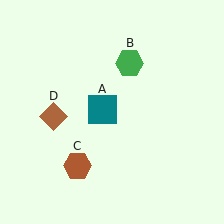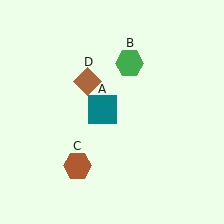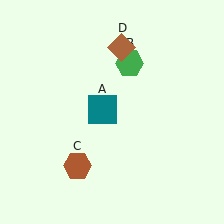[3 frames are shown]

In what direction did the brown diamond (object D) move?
The brown diamond (object D) moved up and to the right.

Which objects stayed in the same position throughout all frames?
Teal square (object A) and green hexagon (object B) and brown hexagon (object C) remained stationary.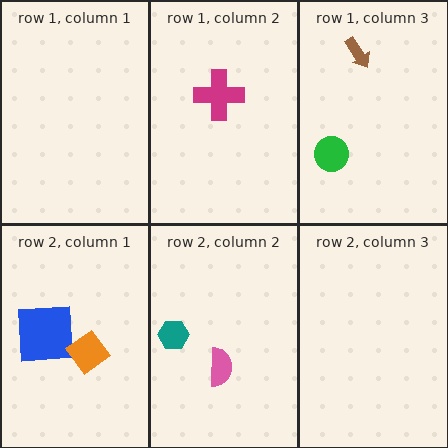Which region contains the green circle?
The row 1, column 3 region.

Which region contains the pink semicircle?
The row 2, column 2 region.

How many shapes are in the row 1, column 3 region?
2.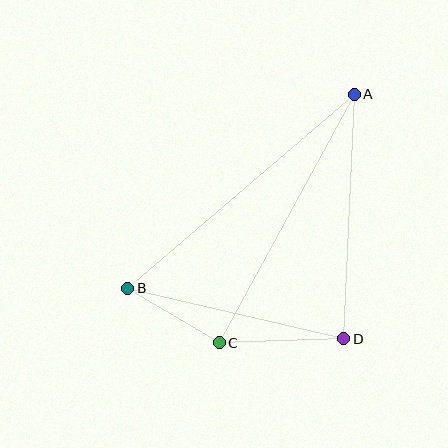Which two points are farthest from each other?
Points A and B are farthest from each other.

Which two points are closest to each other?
Points B and C are closest to each other.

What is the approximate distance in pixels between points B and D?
The distance between B and D is approximately 222 pixels.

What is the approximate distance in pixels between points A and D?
The distance between A and D is approximately 245 pixels.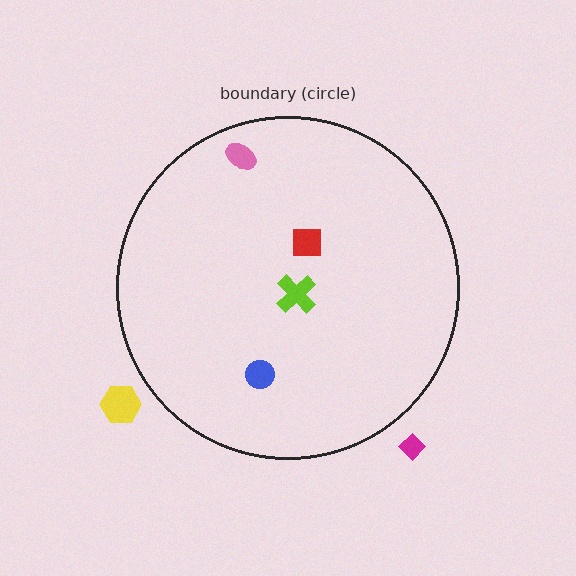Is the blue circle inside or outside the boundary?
Inside.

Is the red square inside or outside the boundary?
Inside.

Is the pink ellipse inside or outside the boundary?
Inside.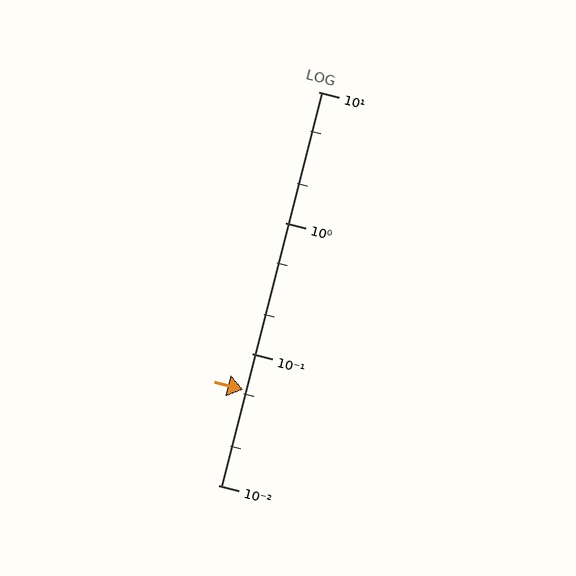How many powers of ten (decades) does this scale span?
The scale spans 3 decades, from 0.01 to 10.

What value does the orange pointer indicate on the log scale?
The pointer indicates approximately 0.053.